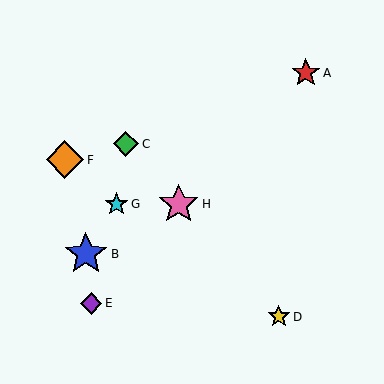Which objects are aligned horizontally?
Objects G, H are aligned horizontally.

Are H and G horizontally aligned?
Yes, both are at y≈204.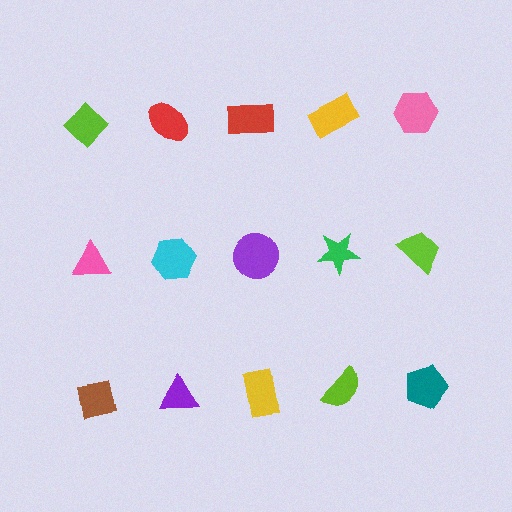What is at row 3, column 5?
A teal pentagon.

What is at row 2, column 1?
A pink triangle.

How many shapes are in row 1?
5 shapes.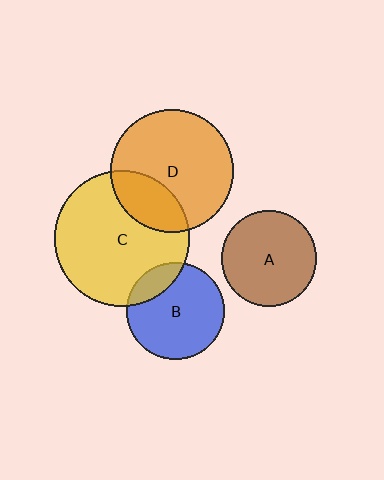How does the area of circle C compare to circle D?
Approximately 1.2 times.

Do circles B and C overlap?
Yes.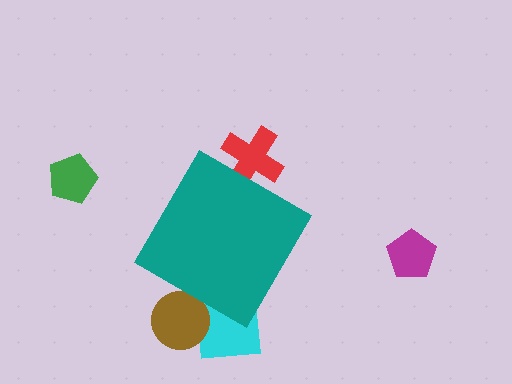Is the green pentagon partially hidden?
No, the green pentagon is fully visible.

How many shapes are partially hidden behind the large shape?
3 shapes are partially hidden.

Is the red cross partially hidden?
Yes, the red cross is partially hidden behind the teal diamond.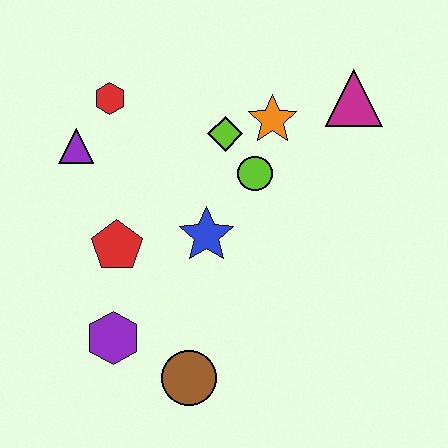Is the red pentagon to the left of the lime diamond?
Yes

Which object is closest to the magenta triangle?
The orange star is closest to the magenta triangle.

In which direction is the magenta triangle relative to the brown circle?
The magenta triangle is above the brown circle.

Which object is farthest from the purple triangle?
The magenta triangle is farthest from the purple triangle.